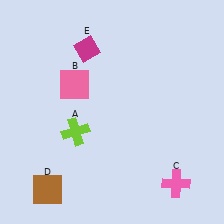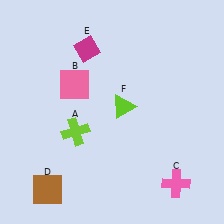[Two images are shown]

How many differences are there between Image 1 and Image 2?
There is 1 difference between the two images.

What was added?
A lime triangle (F) was added in Image 2.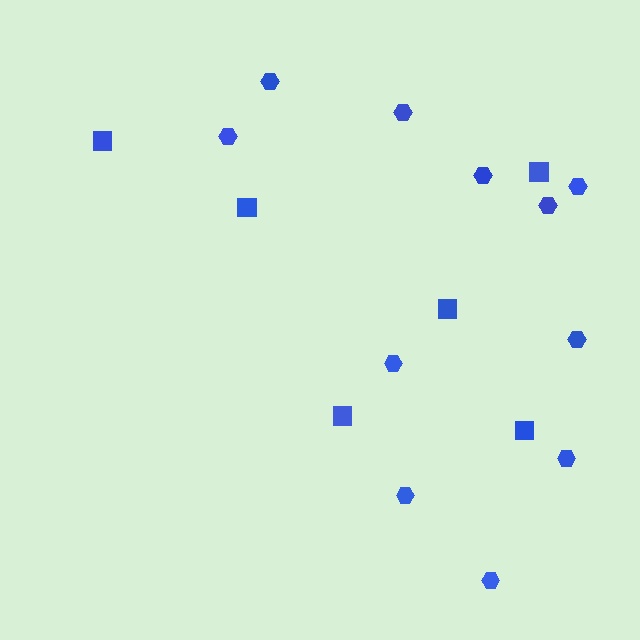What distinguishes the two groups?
There are 2 groups: one group of squares (6) and one group of hexagons (11).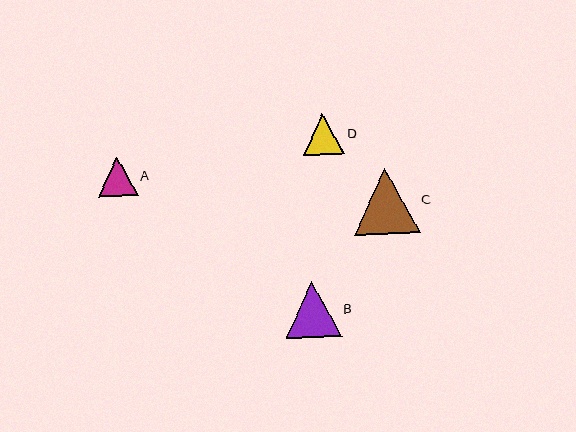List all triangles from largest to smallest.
From largest to smallest: C, B, D, A.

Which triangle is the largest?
Triangle C is the largest with a size of approximately 66 pixels.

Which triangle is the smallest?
Triangle A is the smallest with a size of approximately 39 pixels.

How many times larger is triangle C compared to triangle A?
Triangle C is approximately 1.7 times the size of triangle A.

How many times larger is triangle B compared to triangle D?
Triangle B is approximately 1.4 times the size of triangle D.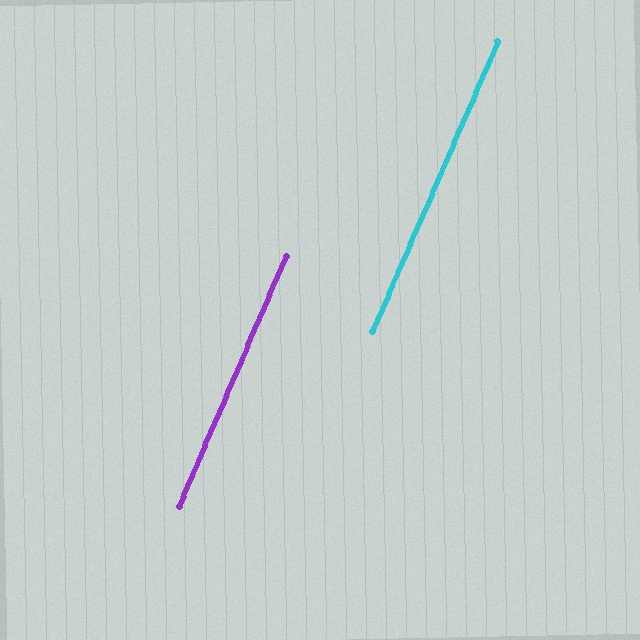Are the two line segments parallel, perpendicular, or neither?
Parallel — their directions differ by only 0.3°.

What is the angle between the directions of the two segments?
Approximately 0 degrees.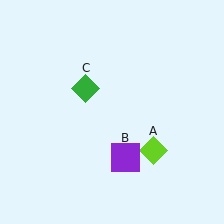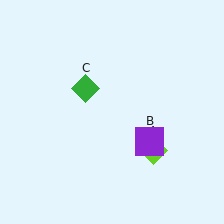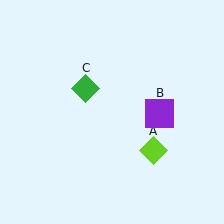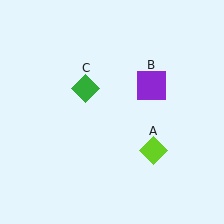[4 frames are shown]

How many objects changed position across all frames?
1 object changed position: purple square (object B).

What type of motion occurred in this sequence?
The purple square (object B) rotated counterclockwise around the center of the scene.